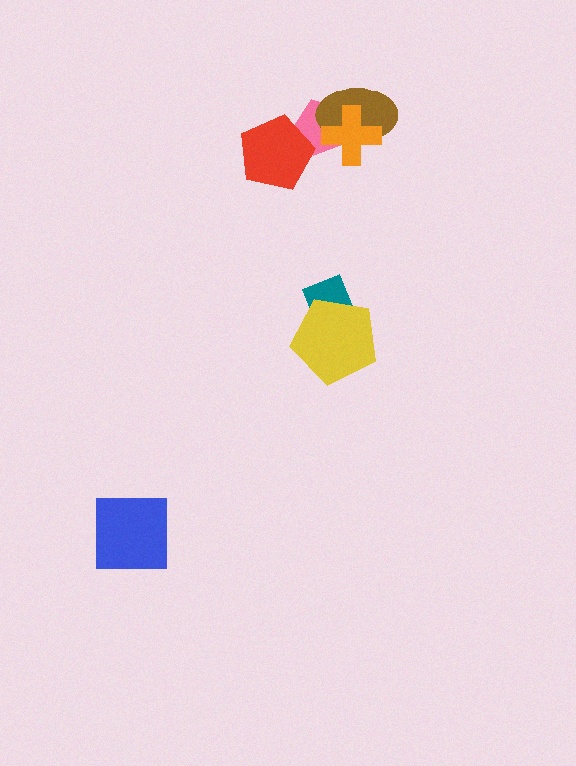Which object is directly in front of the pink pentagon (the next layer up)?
The brown ellipse is directly in front of the pink pentagon.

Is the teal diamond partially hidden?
Yes, it is partially covered by another shape.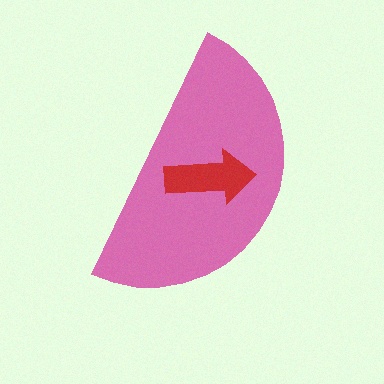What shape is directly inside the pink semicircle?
The red arrow.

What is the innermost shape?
The red arrow.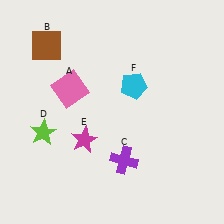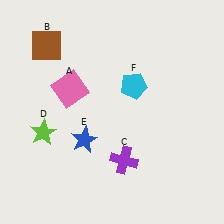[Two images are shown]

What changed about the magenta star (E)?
In Image 1, E is magenta. In Image 2, it changed to blue.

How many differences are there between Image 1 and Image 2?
There is 1 difference between the two images.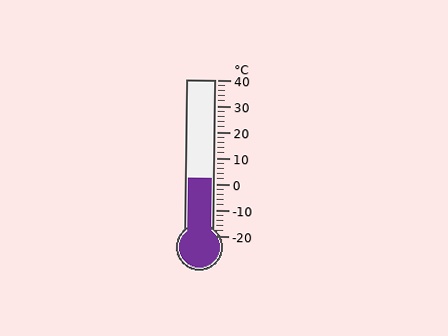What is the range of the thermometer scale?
The thermometer scale ranges from -20°C to 40°C.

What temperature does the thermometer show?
The thermometer shows approximately 2°C.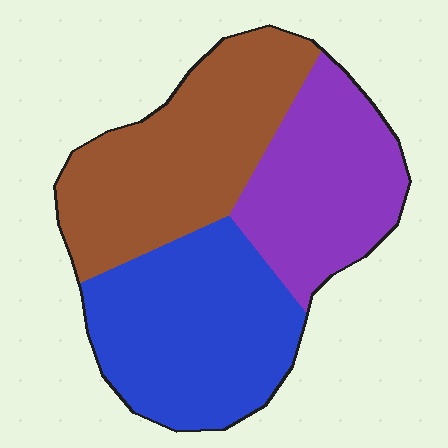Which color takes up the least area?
Purple, at roughly 30%.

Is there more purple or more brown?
Brown.